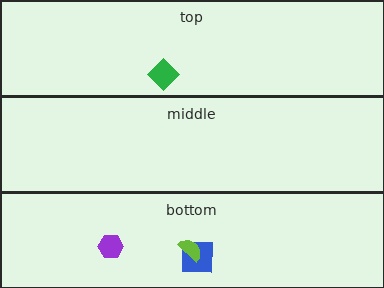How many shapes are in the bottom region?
3.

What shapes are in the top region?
The green diamond.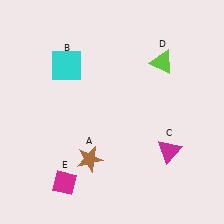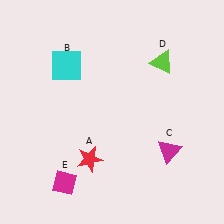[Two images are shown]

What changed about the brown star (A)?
In Image 1, A is brown. In Image 2, it changed to red.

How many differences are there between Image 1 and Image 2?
There is 1 difference between the two images.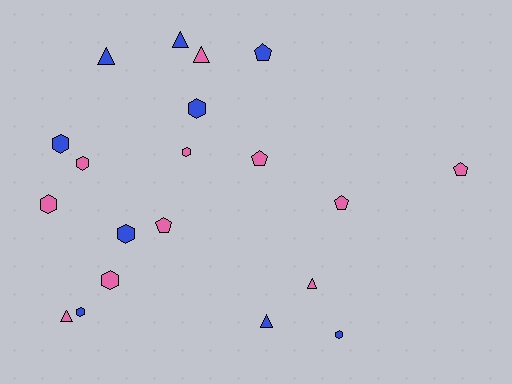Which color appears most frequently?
Pink, with 11 objects.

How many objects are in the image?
There are 20 objects.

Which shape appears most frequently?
Hexagon, with 9 objects.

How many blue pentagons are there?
There is 1 blue pentagon.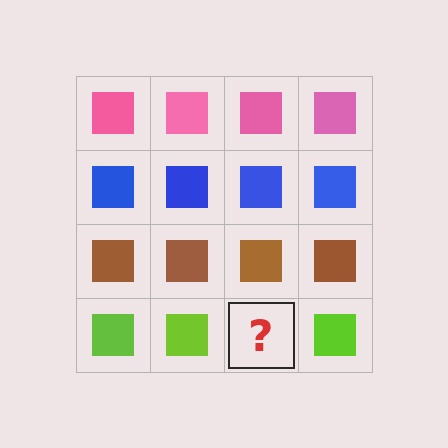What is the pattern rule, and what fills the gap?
The rule is that each row has a consistent color. The gap should be filled with a lime square.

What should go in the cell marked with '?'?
The missing cell should contain a lime square.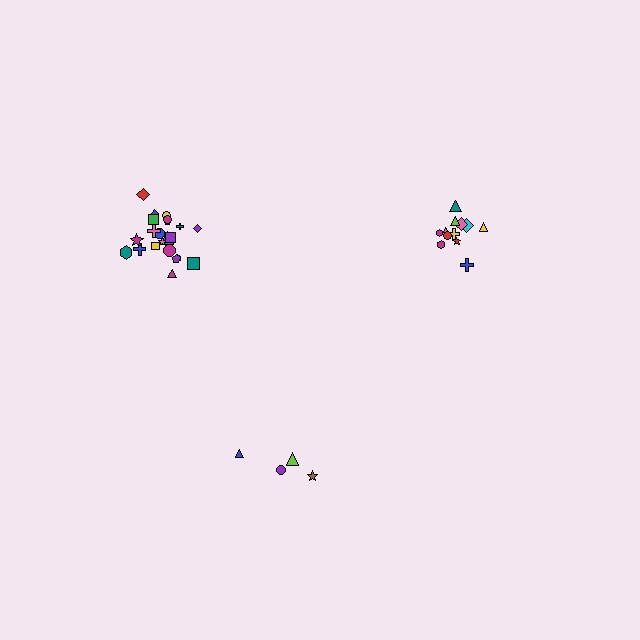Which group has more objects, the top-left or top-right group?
The top-left group.